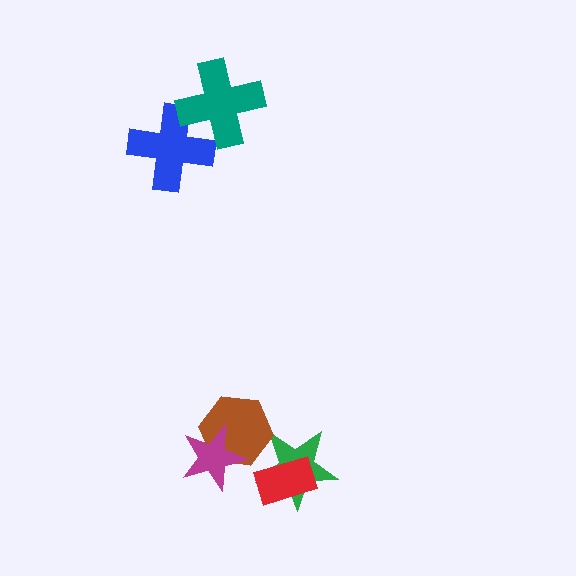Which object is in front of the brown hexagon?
The magenta star is in front of the brown hexagon.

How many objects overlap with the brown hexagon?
2 objects overlap with the brown hexagon.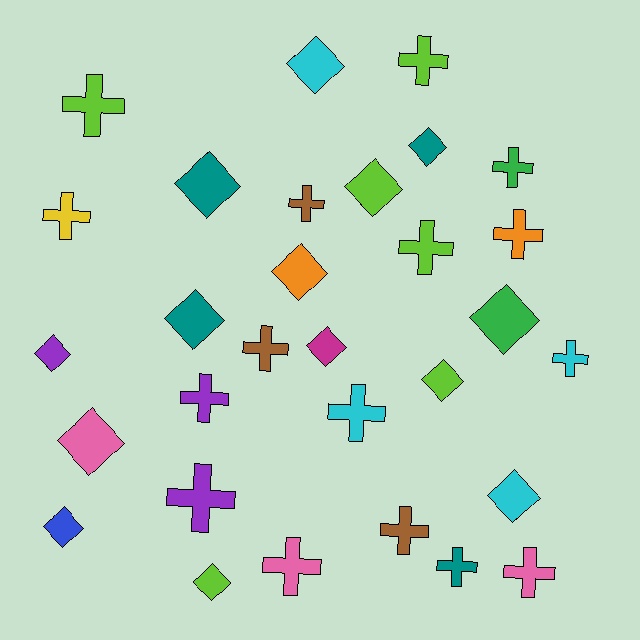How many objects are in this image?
There are 30 objects.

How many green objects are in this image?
There are 2 green objects.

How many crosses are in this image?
There are 16 crosses.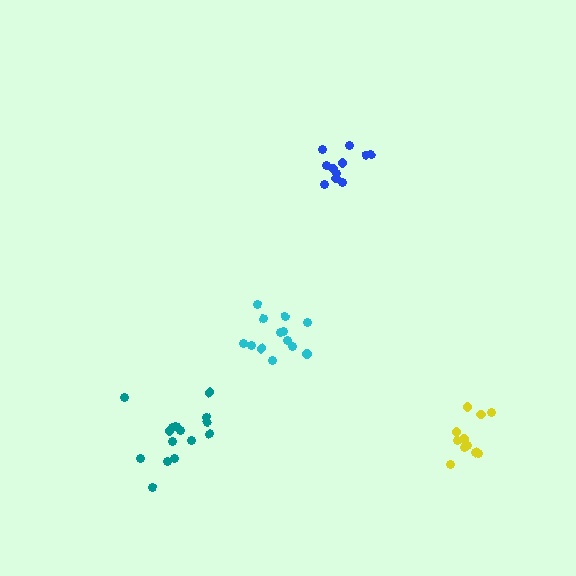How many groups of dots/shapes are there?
There are 4 groups.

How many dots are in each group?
Group 1: 13 dots, Group 2: 11 dots, Group 3: 15 dots, Group 4: 11 dots (50 total).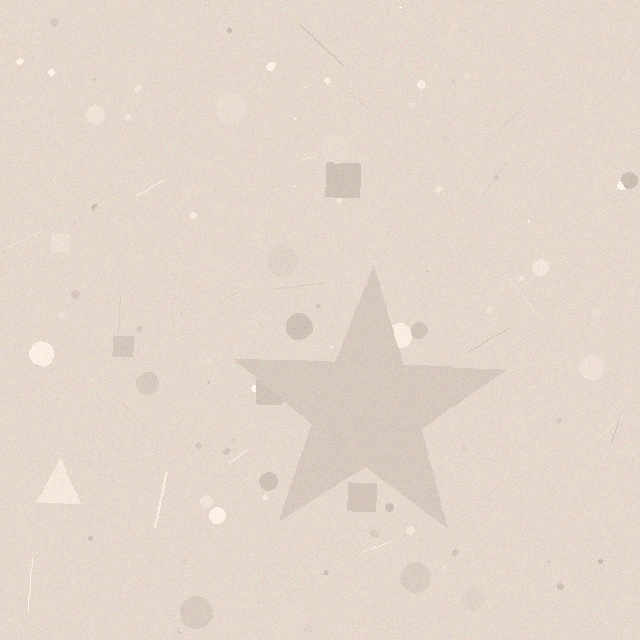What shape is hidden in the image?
A star is hidden in the image.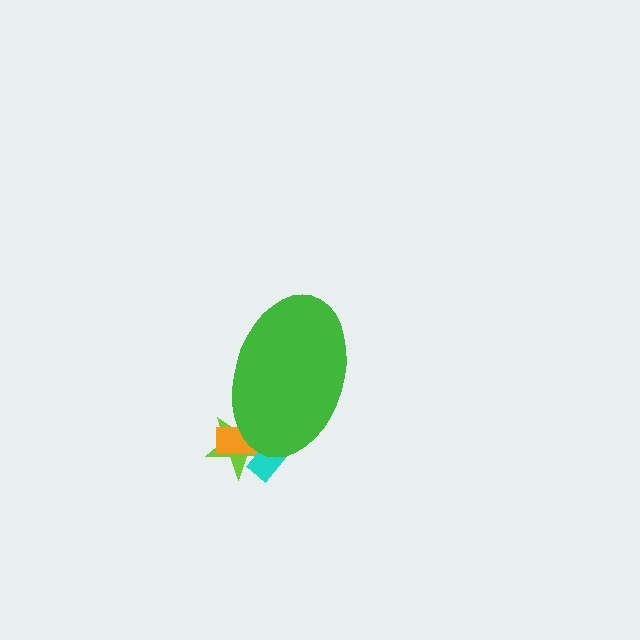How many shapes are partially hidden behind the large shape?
3 shapes are partially hidden.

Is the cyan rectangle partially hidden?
Yes, the cyan rectangle is partially hidden behind the green ellipse.